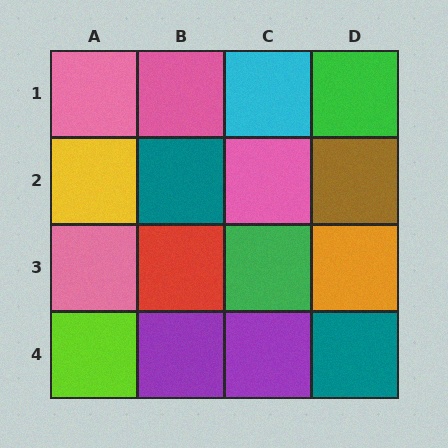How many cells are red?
1 cell is red.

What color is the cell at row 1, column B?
Pink.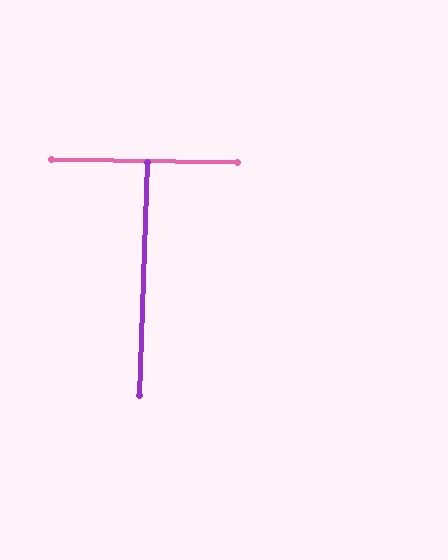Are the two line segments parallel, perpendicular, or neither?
Perpendicular — they meet at approximately 89°.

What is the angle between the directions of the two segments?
Approximately 89 degrees.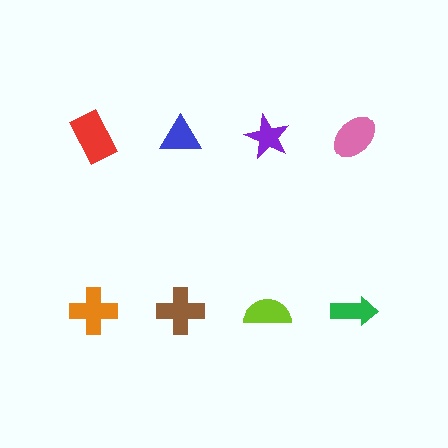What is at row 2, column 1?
An orange cross.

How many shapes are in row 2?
4 shapes.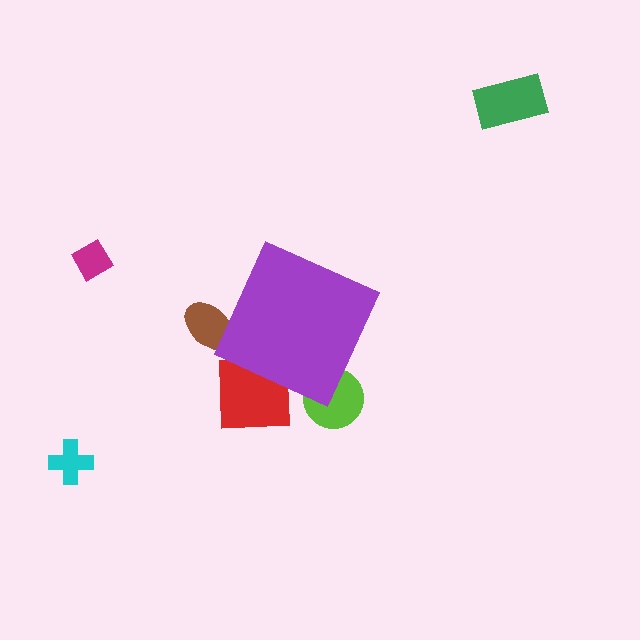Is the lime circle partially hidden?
Yes, the lime circle is partially hidden behind the purple diamond.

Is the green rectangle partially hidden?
No, the green rectangle is fully visible.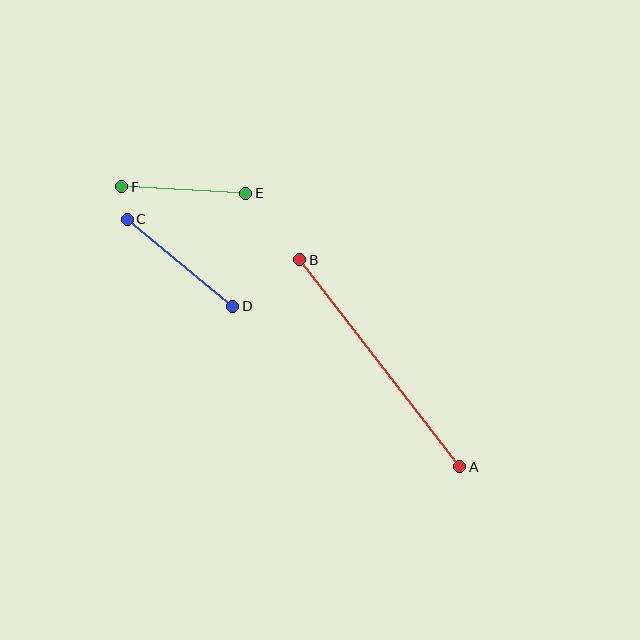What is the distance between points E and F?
The distance is approximately 124 pixels.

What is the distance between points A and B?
The distance is approximately 262 pixels.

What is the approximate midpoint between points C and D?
The midpoint is at approximately (180, 263) pixels.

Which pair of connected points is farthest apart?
Points A and B are farthest apart.